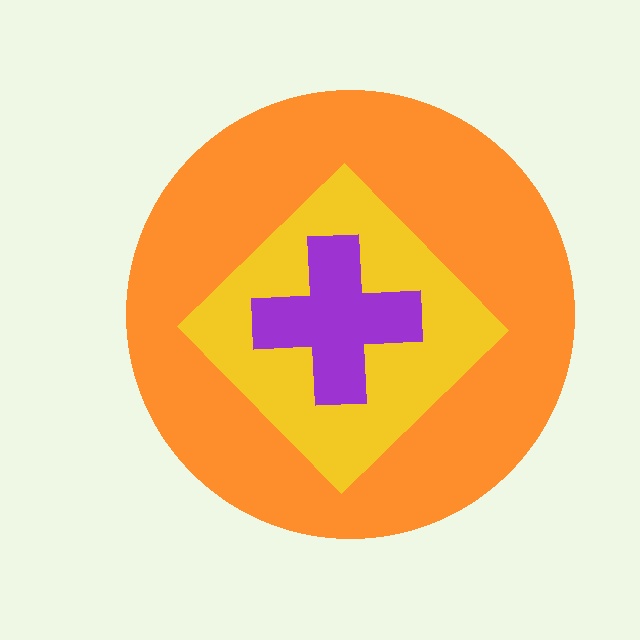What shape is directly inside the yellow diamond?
The purple cross.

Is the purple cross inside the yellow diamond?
Yes.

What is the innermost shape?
The purple cross.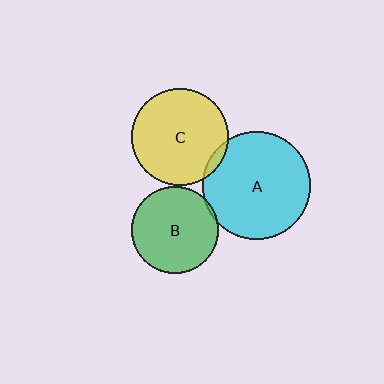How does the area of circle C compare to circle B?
Approximately 1.2 times.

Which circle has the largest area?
Circle A (cyan).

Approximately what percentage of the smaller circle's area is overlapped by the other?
Approximately 5%.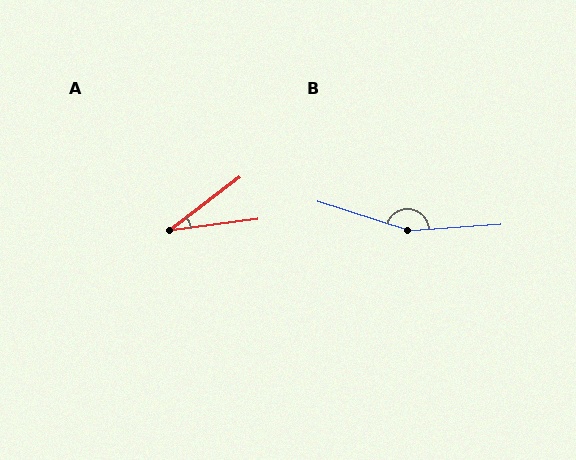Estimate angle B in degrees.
Approximately 158 degrees.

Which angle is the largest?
B, at approximately 158 degrees.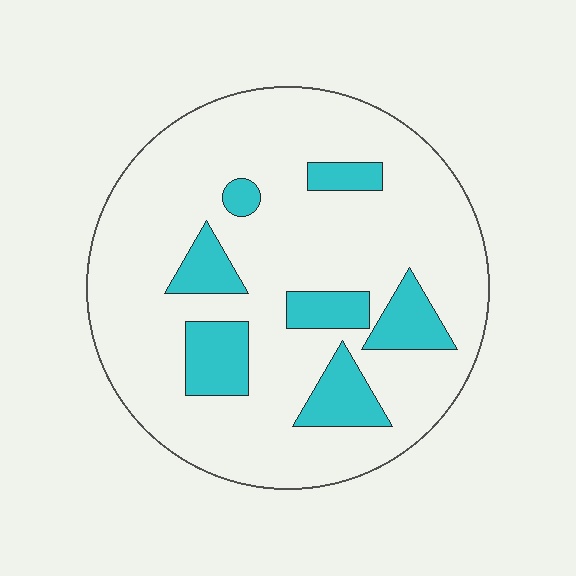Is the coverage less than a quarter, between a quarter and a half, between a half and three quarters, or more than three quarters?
Less than a quarter.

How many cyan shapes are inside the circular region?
7.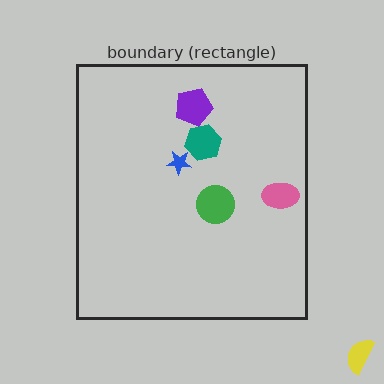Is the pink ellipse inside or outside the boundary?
Inside.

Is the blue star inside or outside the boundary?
Inside.